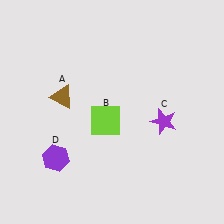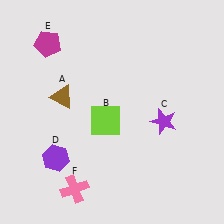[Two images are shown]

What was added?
A magenta pentagon (E), a pink cross (F) were added in Image 2.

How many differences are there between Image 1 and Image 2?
There are 2 differences between the two images.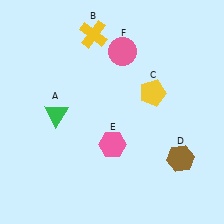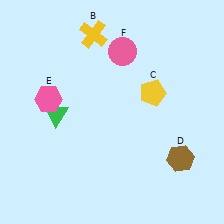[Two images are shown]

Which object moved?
The pink hexagon (E) moved left.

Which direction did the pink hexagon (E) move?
The pink hexagon (E) moved left.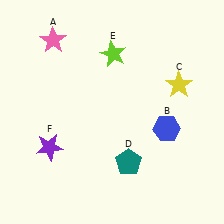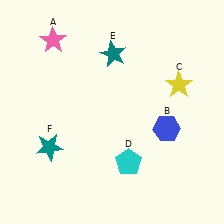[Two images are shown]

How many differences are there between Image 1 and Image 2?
There are 3 differences between the two images.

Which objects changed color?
D changed from teal to cyan. E changed from lime to teal. F changed from purple to teal.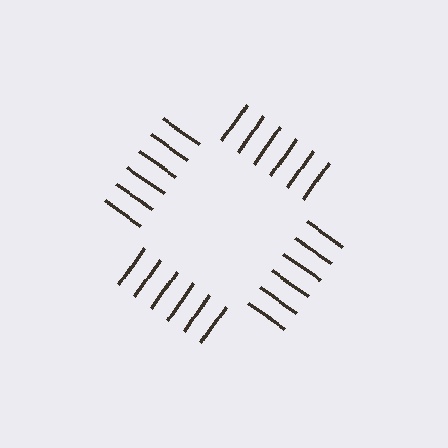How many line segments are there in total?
24 — 6 along each of the 4 edges.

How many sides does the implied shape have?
4 sides — the line-ends trace a square.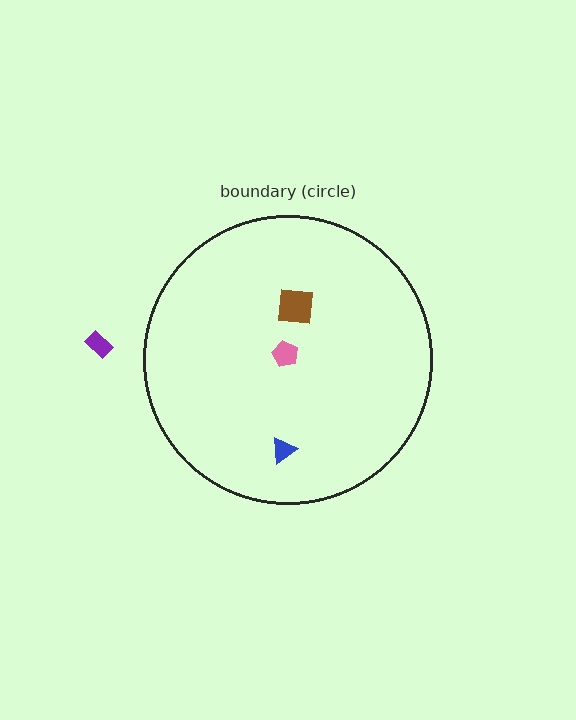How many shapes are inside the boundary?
3 inside, 1 outside.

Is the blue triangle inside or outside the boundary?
Inside.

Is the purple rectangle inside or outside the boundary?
Outside.